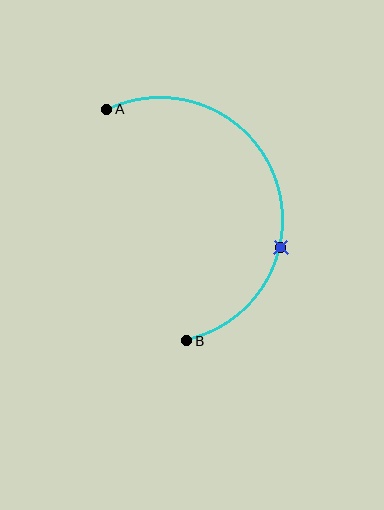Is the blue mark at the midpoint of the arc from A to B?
No. The blue mark lies on the arc but is closer to endpoint B. The arc midpoint would be at the point on the curve equidistant along the arc from both A and B.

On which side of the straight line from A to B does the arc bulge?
The arc bulges to the right of the straight line connecting A and B.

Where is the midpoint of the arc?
The arc midpoint is the point on the curve farthest from the straight line joining A and B. It sits to the right of that line.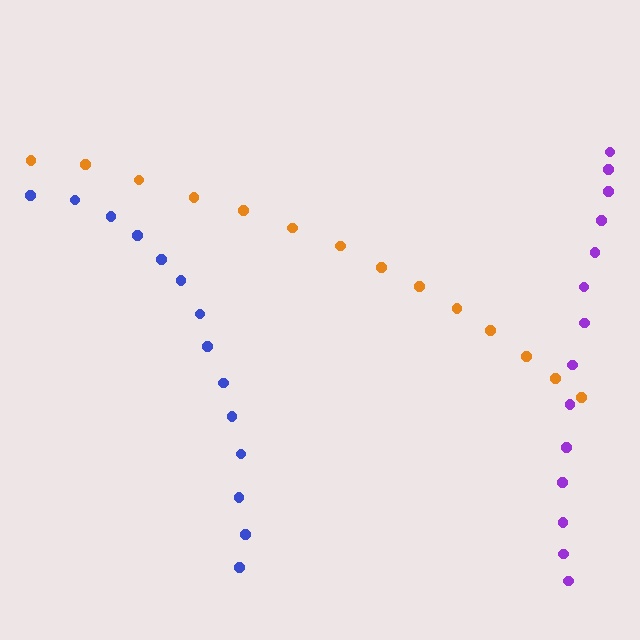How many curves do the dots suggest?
There are 3 distinct paths.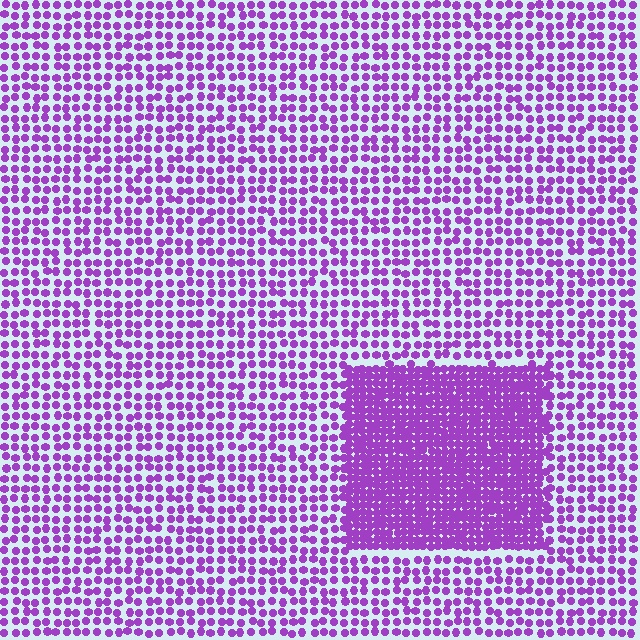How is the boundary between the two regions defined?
The boundary is defined by a change in element density (approximately 2.3x ratio). All elements are the same color, size, and shape.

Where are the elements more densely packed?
The elements are more densely packed inside the rectangle boundary.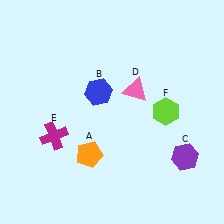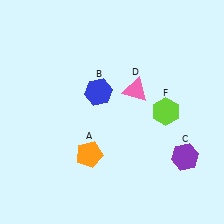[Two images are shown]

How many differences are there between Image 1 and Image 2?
There is 1 difference between the two images.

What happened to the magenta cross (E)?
The magenta cross (E) was removed in Image 2. It was in the bottom-left area of Image 1.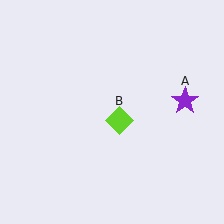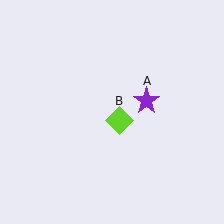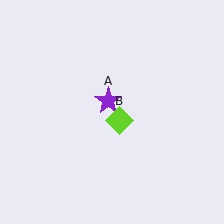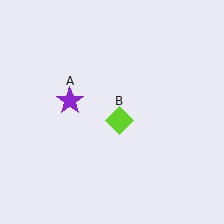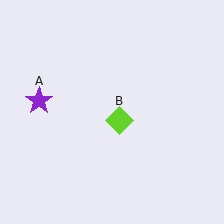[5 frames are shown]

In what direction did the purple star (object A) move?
The purple star (object A) moved left.